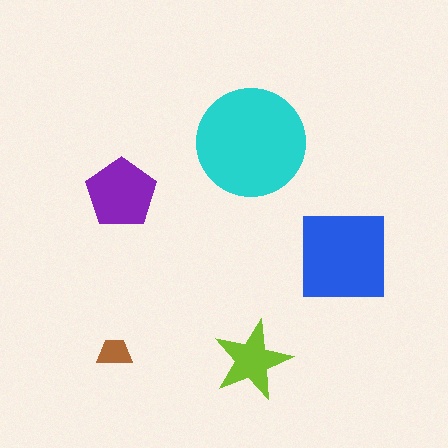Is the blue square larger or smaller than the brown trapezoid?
Larger.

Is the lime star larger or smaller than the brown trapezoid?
Larger.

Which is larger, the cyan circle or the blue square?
The cyan circle.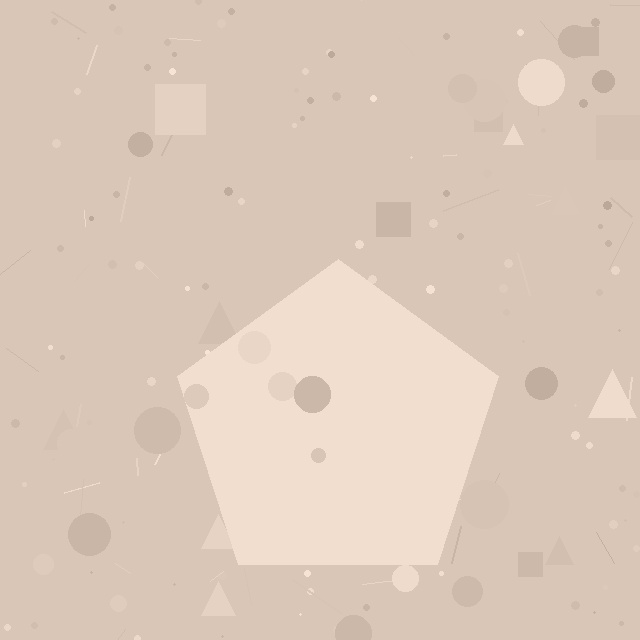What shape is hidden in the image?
A pentagon is hidden in the image.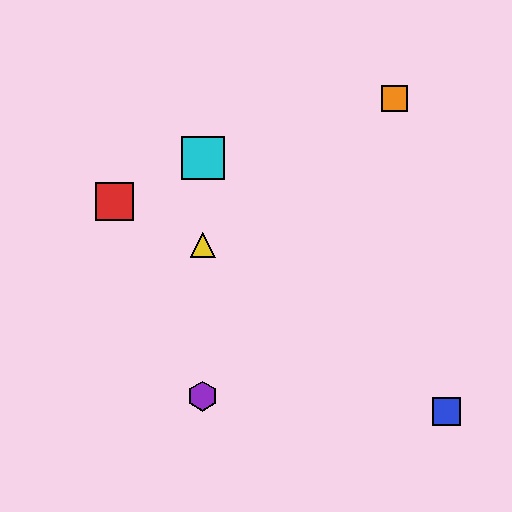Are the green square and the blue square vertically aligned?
No, the green square is at x≈203 and the blue square is at x≈446.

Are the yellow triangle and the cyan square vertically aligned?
Yes, both are at x≈203.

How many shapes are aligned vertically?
4 shapes (the green square, the yellow triangle, the purple hexagon, the cyan square) are aligned vertically.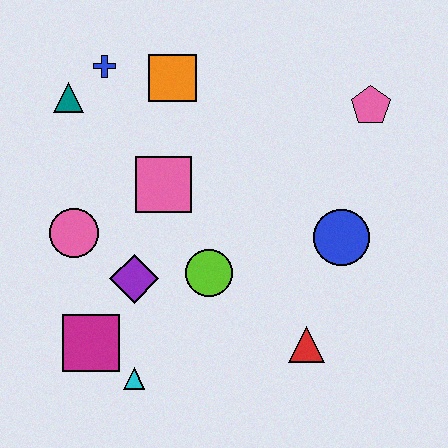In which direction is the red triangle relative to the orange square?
The red triangle is below the orange square.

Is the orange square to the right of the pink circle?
Yes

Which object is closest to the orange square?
The blue cross is closest to the orange square.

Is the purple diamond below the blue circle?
Yes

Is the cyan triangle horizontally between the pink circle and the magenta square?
No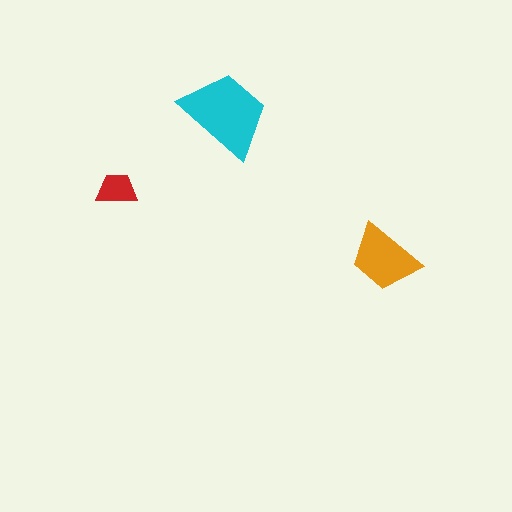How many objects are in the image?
There are 3 objects in the image.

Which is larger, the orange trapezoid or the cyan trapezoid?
The cyan one.